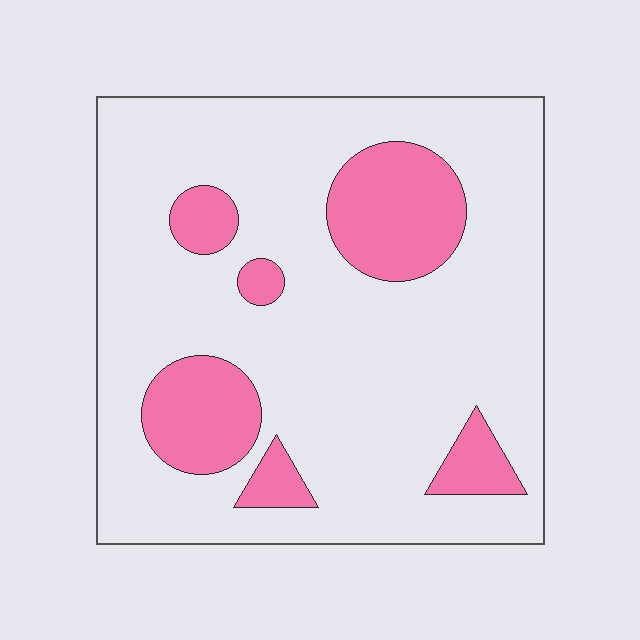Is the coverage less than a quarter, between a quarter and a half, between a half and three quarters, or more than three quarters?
Less than a quarter.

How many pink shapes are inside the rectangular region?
6.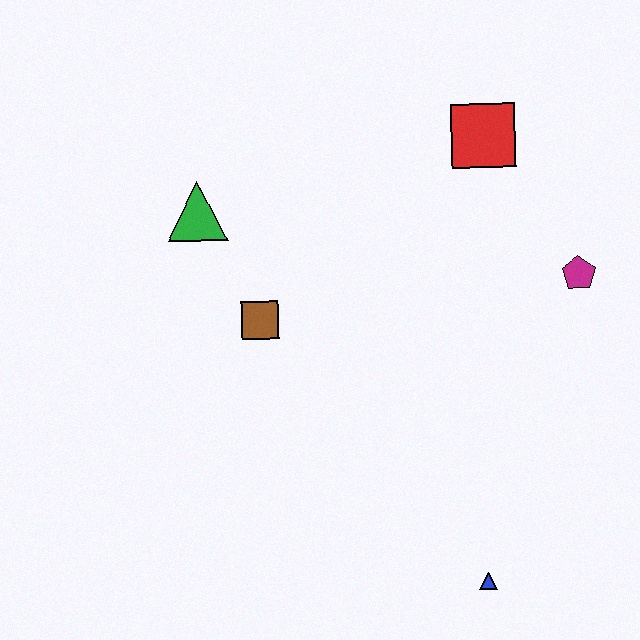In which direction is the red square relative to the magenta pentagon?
The red square is above the magenta pentagon.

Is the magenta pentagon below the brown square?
No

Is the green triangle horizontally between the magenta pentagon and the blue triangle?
No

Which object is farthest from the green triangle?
The blue triangle is farthest from the green triangle.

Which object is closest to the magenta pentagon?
The red square is closest to the magenta pentagon.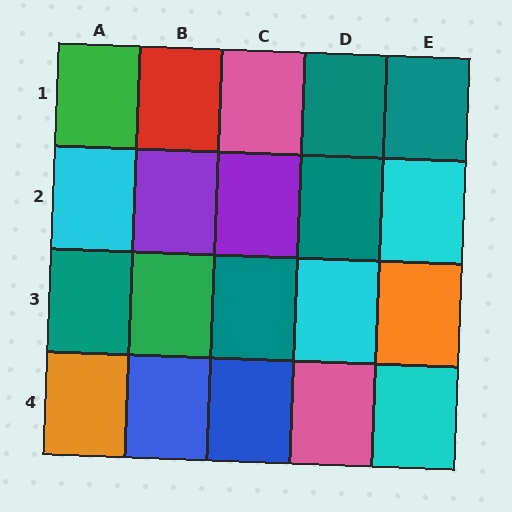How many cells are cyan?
4 cells are cyan.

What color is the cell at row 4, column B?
Blue.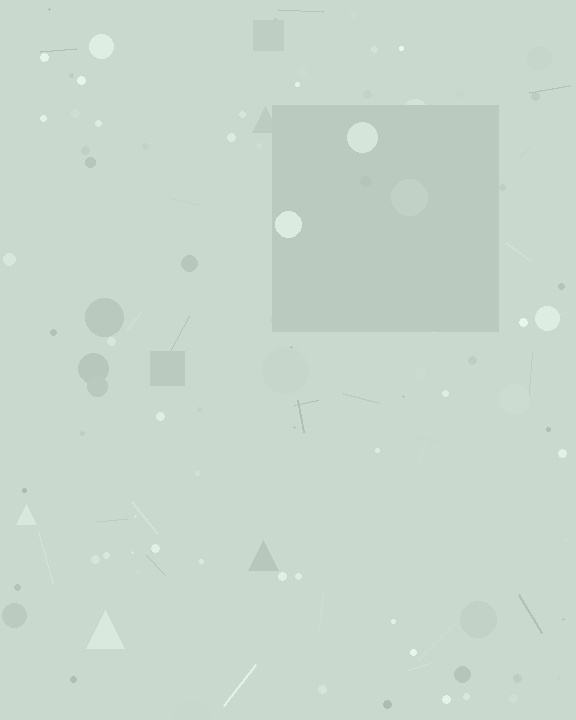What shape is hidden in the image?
A square is hidden in the image.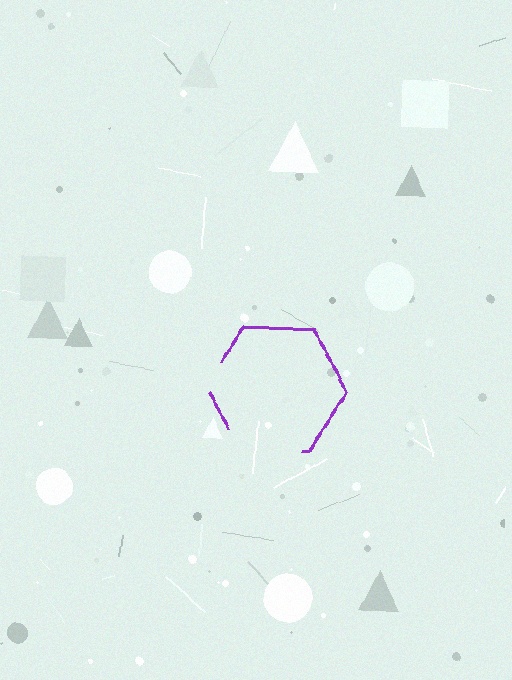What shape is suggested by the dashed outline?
The dashed outline suggests a hexagon.